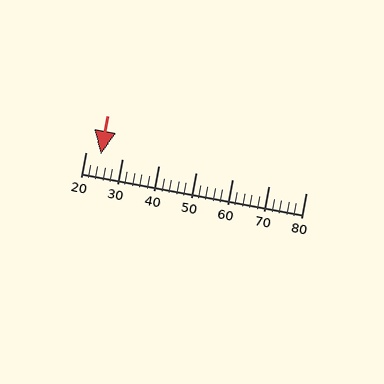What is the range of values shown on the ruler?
The ruler shows values from 20 to 80.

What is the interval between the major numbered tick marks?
The major tick marks are spaced 10 units apart.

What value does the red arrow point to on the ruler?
The red arrow points to approximately 24.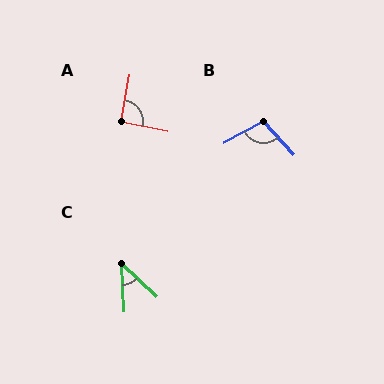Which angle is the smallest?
C, at approximately 43 degrees.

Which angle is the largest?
B, at approximately 103 degrees.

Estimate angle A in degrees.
Approximately 90 degrees.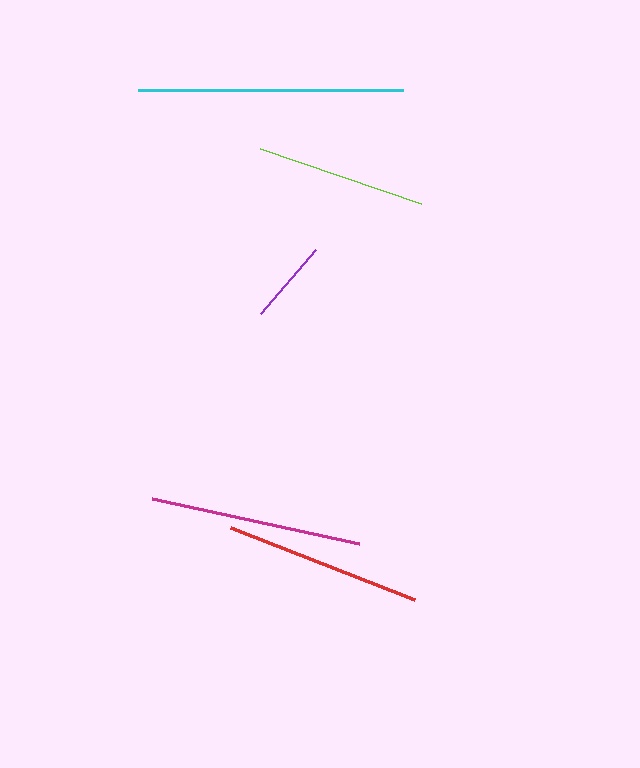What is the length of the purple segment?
The purple segment is approximately 85 pixels long.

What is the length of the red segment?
The red segment is approximately 197 pixels long.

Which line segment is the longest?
The cyan line is the longest at approximately 264 pixels.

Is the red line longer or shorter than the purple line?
The red line is longer than the purple line.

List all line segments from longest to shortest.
From longest to shortest: cyan, magenta, red, lime, purple.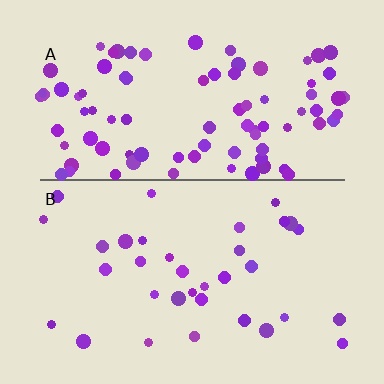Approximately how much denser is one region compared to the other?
Approximately 2.7× — region A over region B.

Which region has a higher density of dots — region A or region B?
A (the top).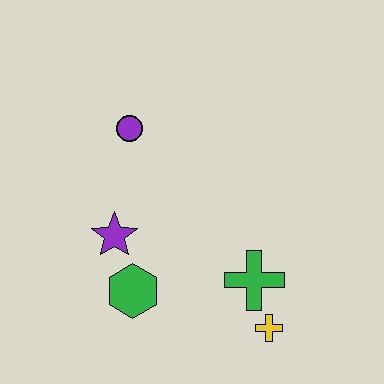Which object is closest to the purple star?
The green hexagon is closest to the purple star.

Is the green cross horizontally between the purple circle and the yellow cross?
Yes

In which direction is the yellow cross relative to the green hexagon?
The yellow cross is to the right of the green hexagon.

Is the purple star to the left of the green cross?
Yes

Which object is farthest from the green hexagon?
The purple circle is farthest from the green hexagon.